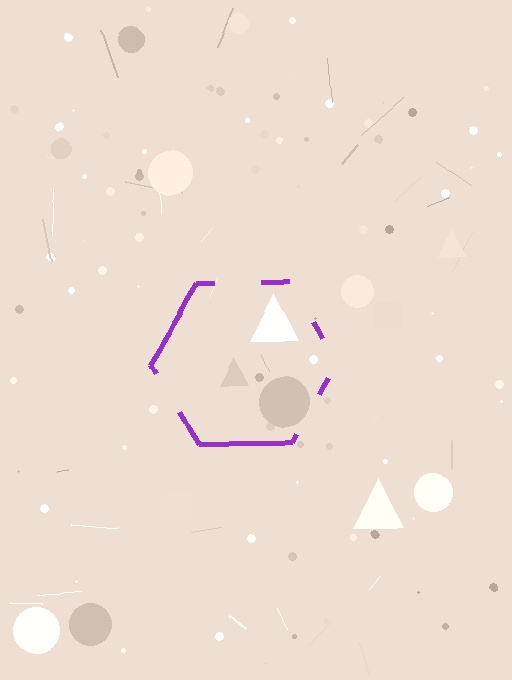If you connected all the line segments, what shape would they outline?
They would outline a hexagon.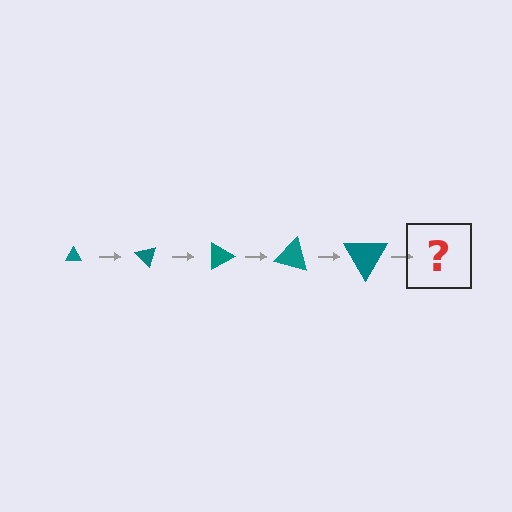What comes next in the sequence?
The next element should be a triangle, larger than the previous one and rotated 225 degrees from the start.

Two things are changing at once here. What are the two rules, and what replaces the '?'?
The two rules are that the triangle grows larger each step and it rotates 45 degrees each step. The '?' should be a triangle, larger than the previous one and rotated 225 degrees from the start.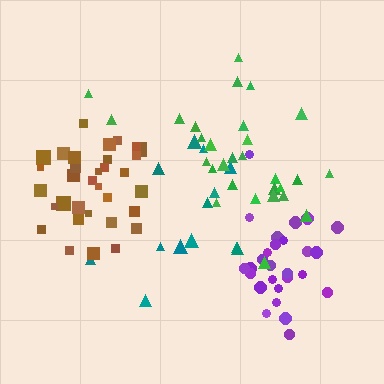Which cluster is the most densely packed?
Purple.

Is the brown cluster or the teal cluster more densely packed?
Brown.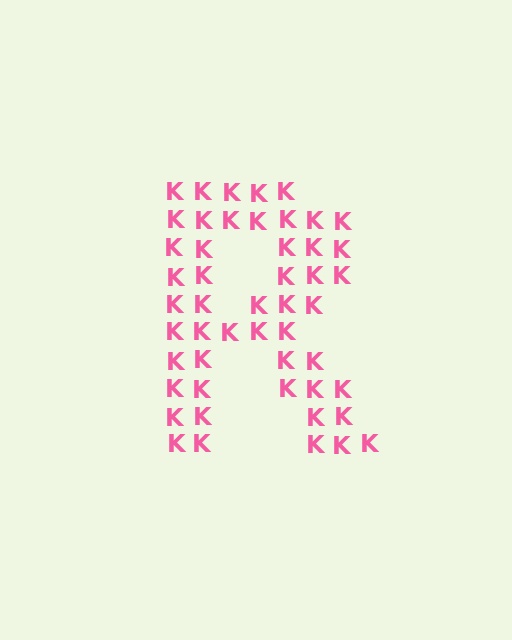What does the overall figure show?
The overall figure shows the letter R.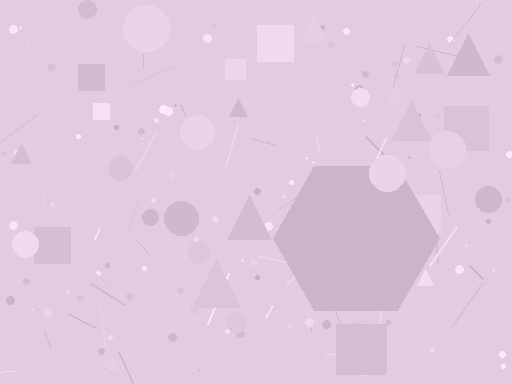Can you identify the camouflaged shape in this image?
The camouflaged shape is a hexagon.